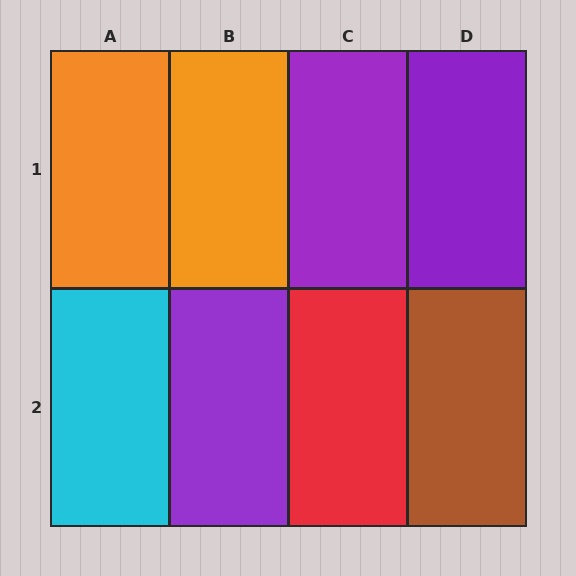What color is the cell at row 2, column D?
Brown.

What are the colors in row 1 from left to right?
Orange, orange, purple, purple.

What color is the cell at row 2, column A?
Cyan.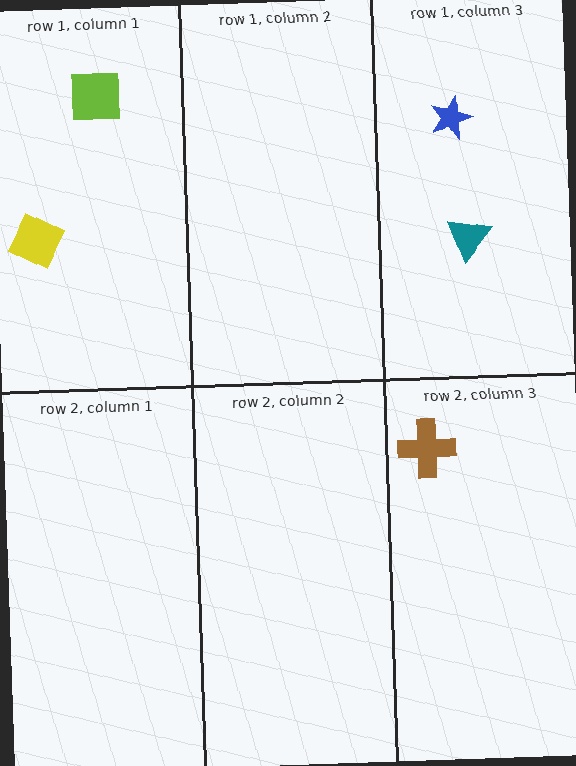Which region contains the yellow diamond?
The row 1, column 1 region.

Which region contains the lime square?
The row 1, column 1 region.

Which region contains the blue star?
The row 1, column 3 region.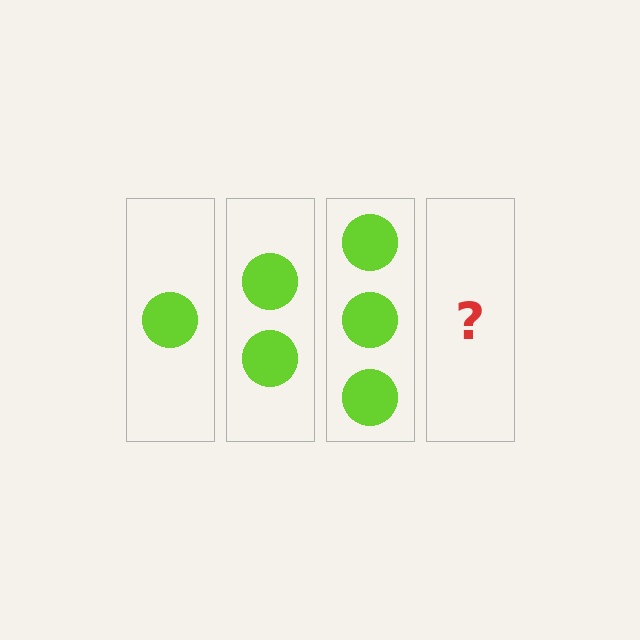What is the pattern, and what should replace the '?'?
The pattern is that each step adds one more circle. The '?' should be 4 circles.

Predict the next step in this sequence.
The next step is 4 circles.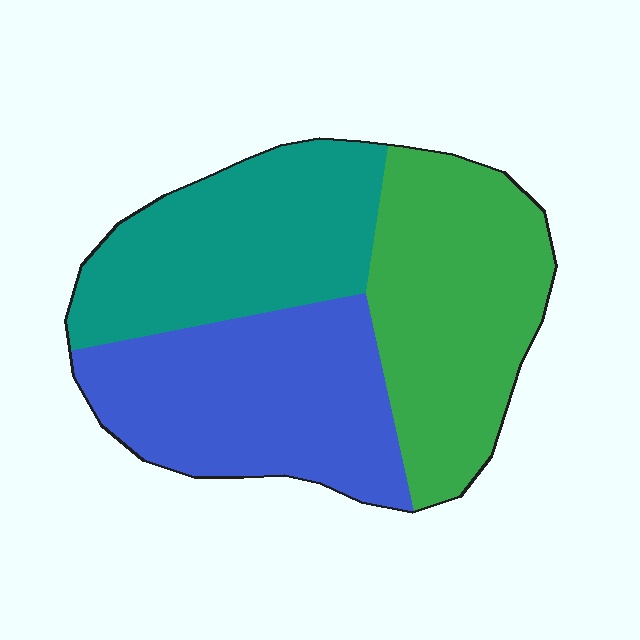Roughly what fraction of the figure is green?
Green covers roughly 35% of the figure.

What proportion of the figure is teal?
Teal covers about 30% of the figure.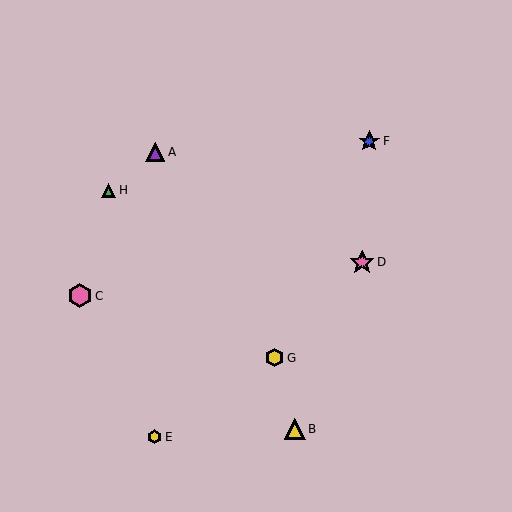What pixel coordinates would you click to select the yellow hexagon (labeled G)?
Click at (274, 358) to select the yellow hexagon G.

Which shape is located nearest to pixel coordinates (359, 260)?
The pink star (labeled D) at (362, 262) is nearest to that location.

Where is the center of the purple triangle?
The center of the purple triangle is at (155, 152).